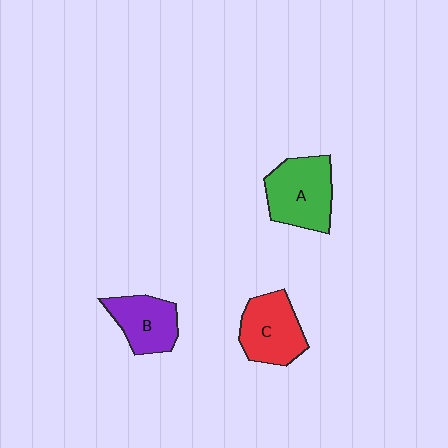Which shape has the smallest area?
Shape B (purple).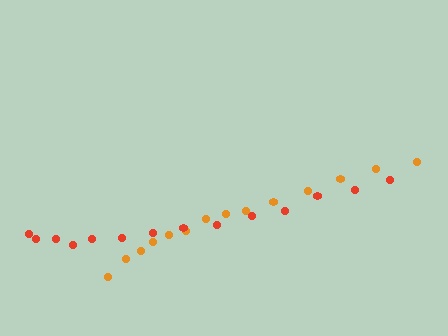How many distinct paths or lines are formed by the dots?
There are 2 distinct paths.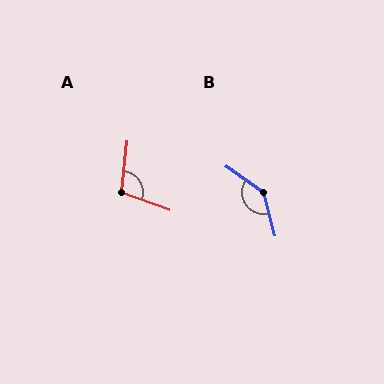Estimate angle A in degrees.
Approximately 103 degrees.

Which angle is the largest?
B, at approximately 141 degrees.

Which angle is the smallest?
A, at approximately 103 degrees.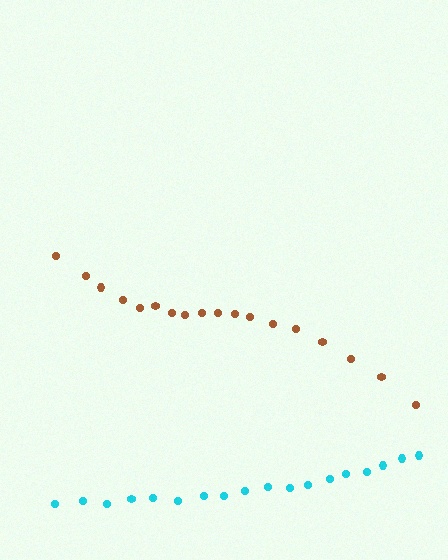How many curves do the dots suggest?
There are 2 distinct paths.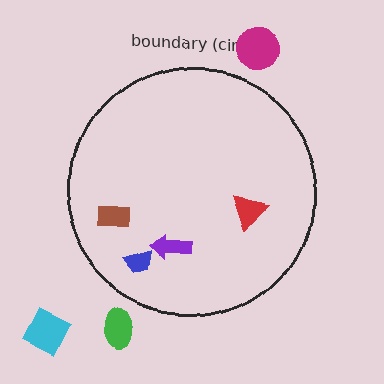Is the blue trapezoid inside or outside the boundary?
Inside.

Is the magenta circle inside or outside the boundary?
Outside.